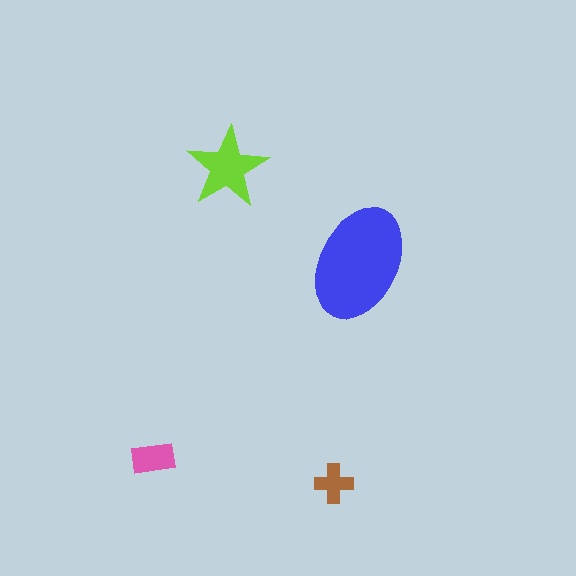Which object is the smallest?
The brown cross.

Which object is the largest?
The blue ellipse.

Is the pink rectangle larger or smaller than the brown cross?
Larger.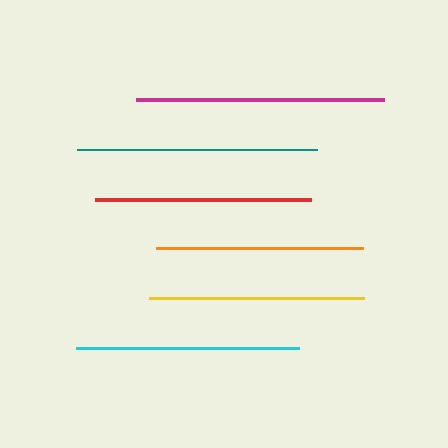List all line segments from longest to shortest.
From longest to shortest: magenta, teal, cyan, red, yellow, orange.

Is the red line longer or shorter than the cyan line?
The cyan line is longer than the red line.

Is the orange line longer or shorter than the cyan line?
The cyan line is longer than the orange line.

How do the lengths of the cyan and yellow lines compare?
The cyan and yellow lines are approximately the same length.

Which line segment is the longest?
The magenta line is the longest at approximately 248 pixels.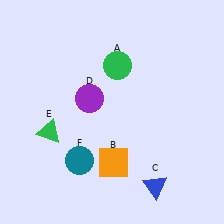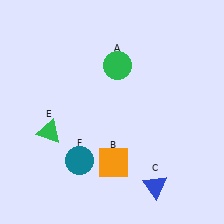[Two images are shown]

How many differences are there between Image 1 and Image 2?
There is 1 difference between the two images.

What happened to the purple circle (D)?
The purple circle (D) was removed in Image 2. It was in the top-left area of Image 1.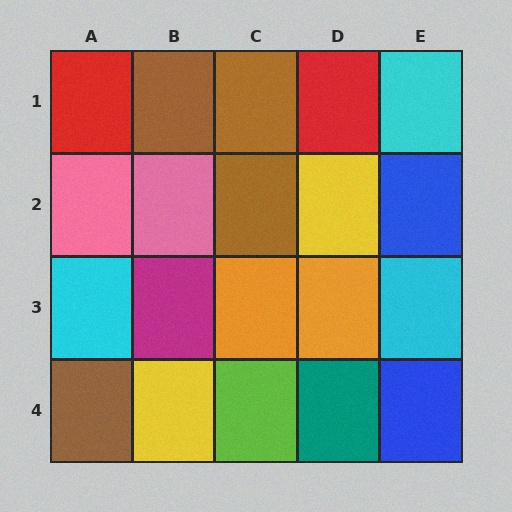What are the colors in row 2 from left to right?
Pink, pink, brown, yellow, blue.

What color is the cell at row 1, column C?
Brown.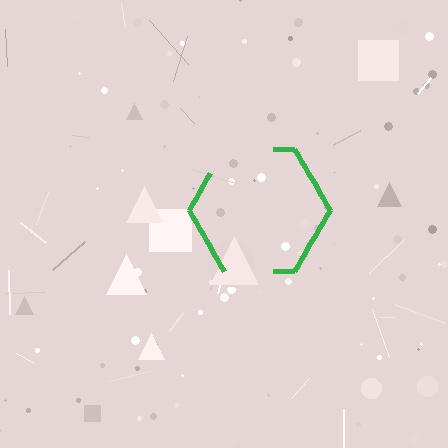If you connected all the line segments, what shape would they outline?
They would outline a hexagon.